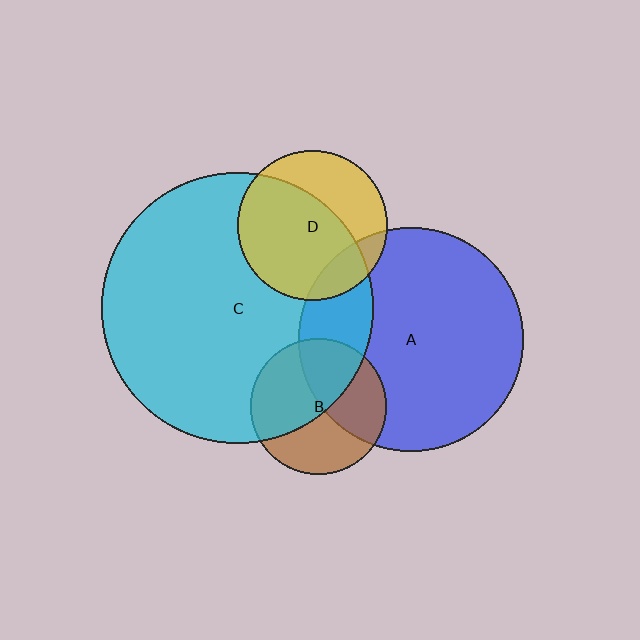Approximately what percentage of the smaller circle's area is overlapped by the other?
Approximately 15%.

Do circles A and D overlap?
Yes.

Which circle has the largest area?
Circle C (cyan).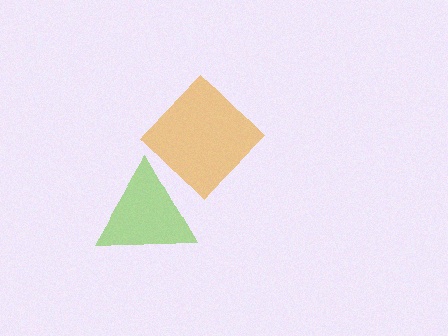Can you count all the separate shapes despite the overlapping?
Yes, there are 2 separate shapes.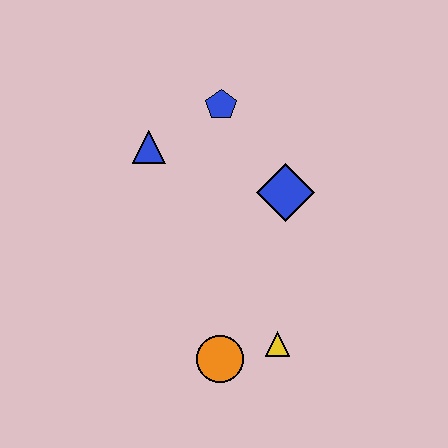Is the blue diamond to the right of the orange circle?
Yes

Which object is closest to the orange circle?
The yellow triangle is closest to the orange circle.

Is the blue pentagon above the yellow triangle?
Yes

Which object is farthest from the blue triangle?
The yellow triangle is farthest from the blue triangle.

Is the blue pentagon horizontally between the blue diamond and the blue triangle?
Yes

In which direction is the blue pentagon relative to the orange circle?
The blue pentagon is above the orange circle.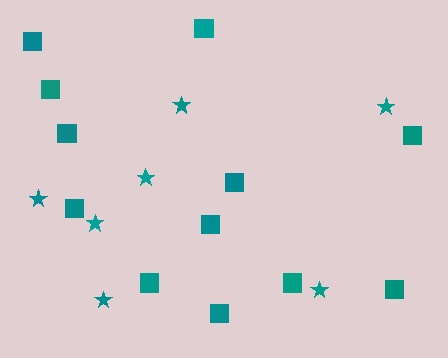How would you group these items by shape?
There are 2 groups: one group of squares (12) and one group of stars (7).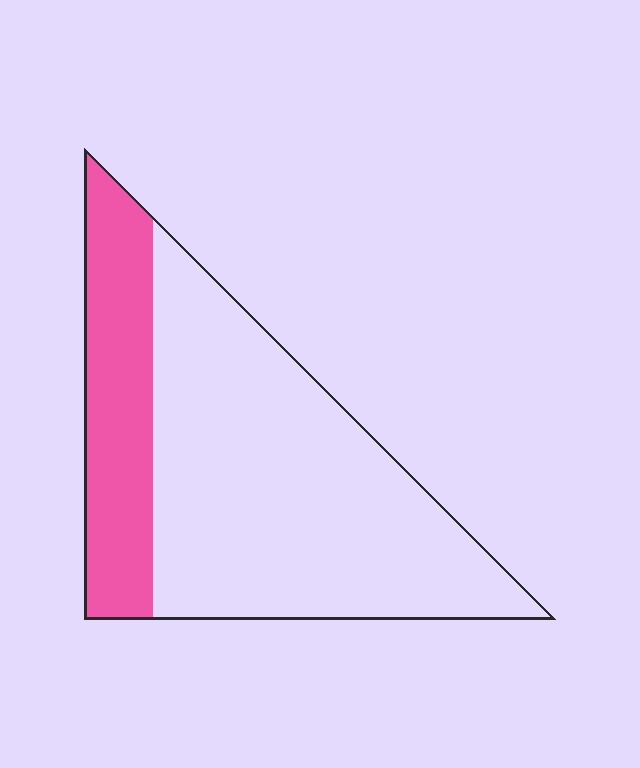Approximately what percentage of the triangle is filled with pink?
Approximately 25%.